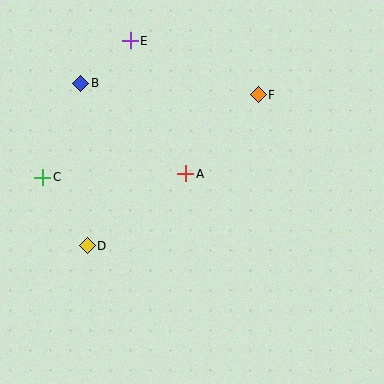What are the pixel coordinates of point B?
Point B is at (81, 83).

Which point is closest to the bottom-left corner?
Point D is closest to the bottom-left corner.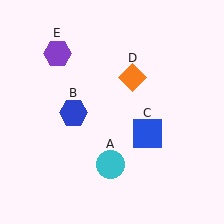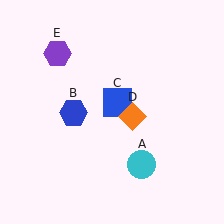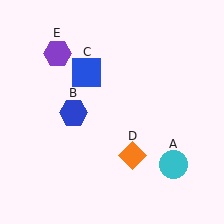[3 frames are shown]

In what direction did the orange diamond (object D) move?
The orange diamond (object D) moved down.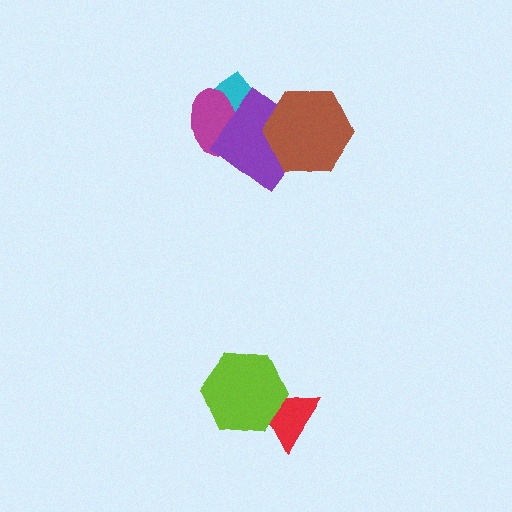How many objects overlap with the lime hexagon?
1 object overlaps with the lime hexagon.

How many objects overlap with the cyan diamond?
2 objects overlap with the cyan diamond.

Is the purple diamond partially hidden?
Yes, it is partially covered by another shape.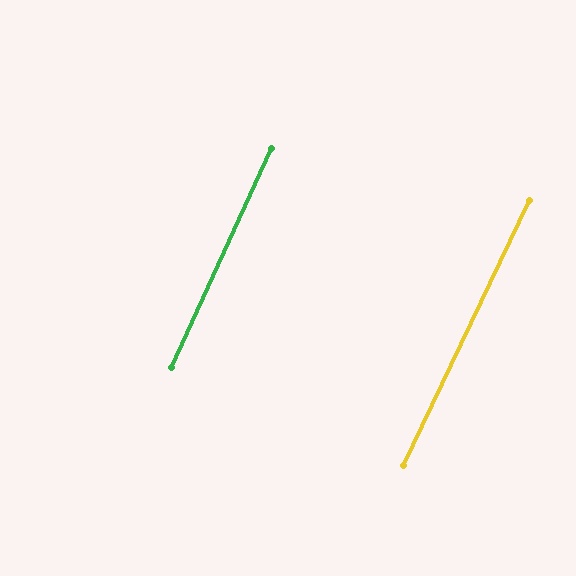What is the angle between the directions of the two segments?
Approximately 1 degree.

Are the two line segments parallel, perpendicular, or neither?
Parallel — their directions differ by only 1.1°.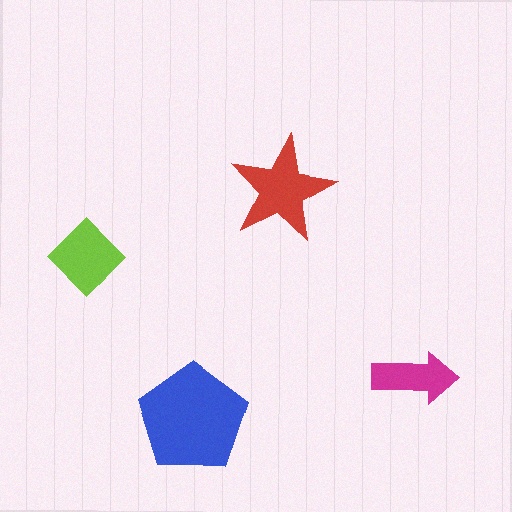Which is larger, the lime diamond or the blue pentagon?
The blue pentagon.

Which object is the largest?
The blue pentagon.